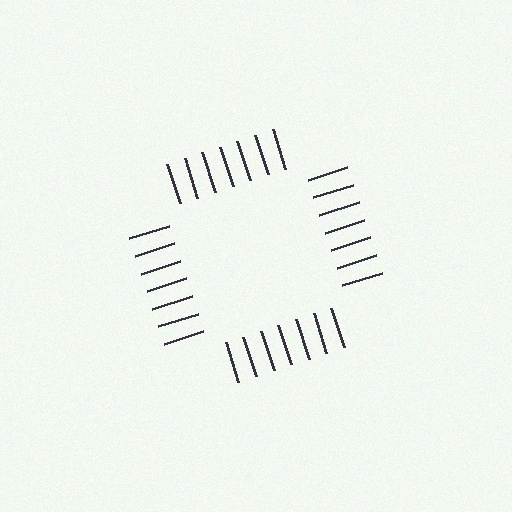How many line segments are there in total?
28 — 7 along each of the 4 edges.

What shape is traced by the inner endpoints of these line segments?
An illusory square — the line segments terminate on its edges but no continuous stroke is drawn.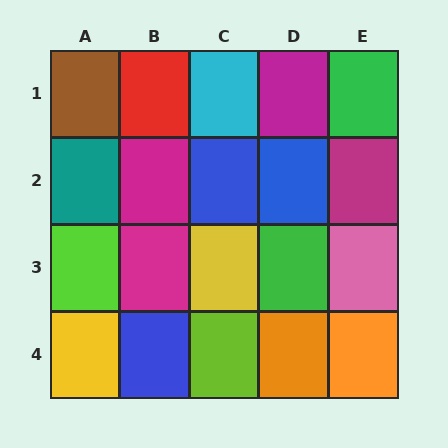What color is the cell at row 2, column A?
Teal.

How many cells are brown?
1 cell is brown.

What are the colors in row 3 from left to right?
Lime, magenta, yellow, green, pink.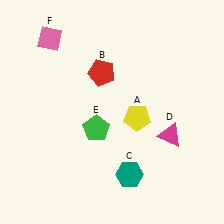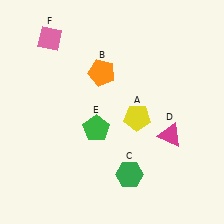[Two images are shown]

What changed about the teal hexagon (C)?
In Image 1, C is teal. In Image 2, it changed to green.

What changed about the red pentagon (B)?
In Image 1, B is red. In Image 2, it changed to orange.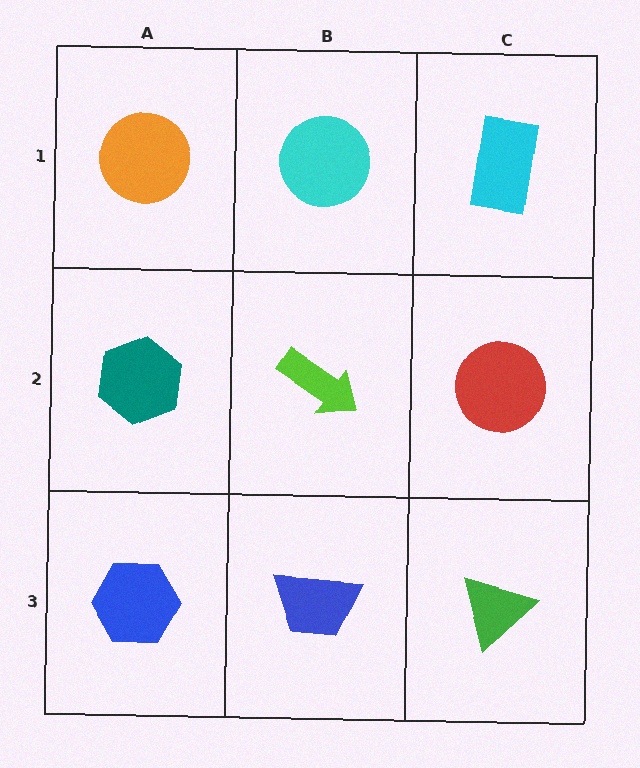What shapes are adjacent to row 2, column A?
An orange circle (row 1, column A), a blue hexagon (row 3, column A), a lime arrow (row 2, column B).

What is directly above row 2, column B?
A cyan circle.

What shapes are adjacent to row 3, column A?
A teal hexagon (row 2, column A), a blue trapezoid (row 3, column B).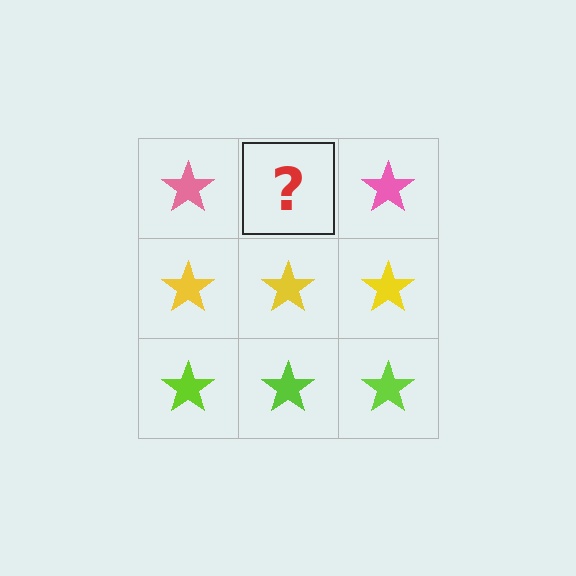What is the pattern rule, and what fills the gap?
The rule is that each row has a consistent color. The gap should be filled with a pink star.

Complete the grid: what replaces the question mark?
The question mark should be replaced with a pink star.